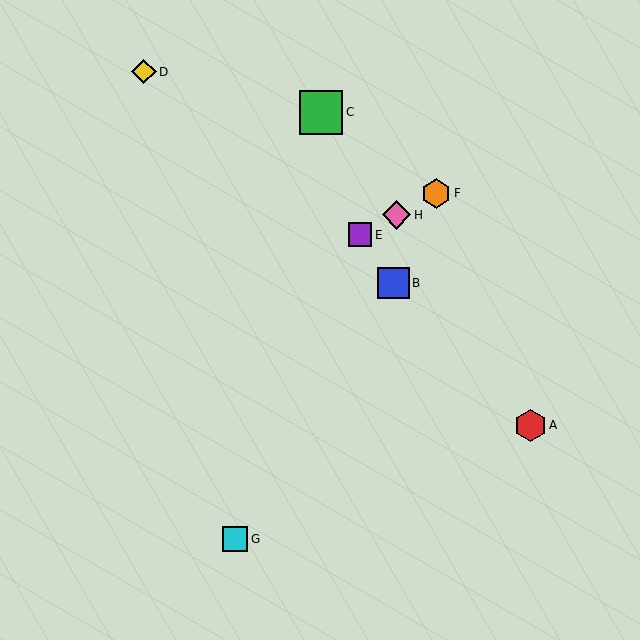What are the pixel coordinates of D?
Object D is at (144, 72).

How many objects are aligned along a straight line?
3 objects (E, F, H) are aligned along a straight line.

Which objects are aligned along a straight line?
Objects E, F, H are aligned along a straight line.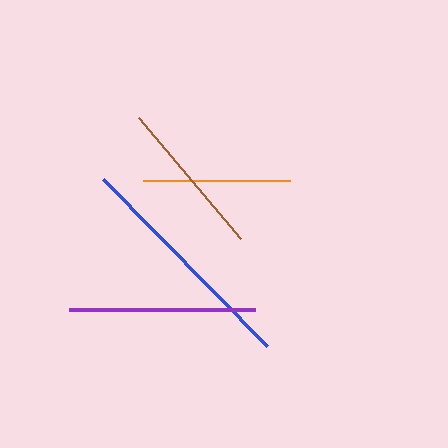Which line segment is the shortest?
The orange line is the shortest at approximately 147 pixels.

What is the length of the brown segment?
The brown segment is approximately 158 pixels long.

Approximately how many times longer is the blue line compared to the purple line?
The blue line is approximately 1.3 times the length of the purple line.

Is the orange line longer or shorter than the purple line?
The purple line is longer than the orange line.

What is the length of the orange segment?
The orange segment is approximately 147 pixels long.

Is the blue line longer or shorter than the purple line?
The blue line is longer than the purple line.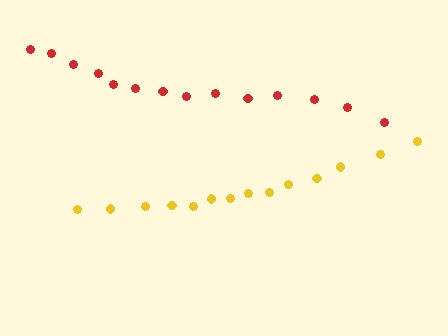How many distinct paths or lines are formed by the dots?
There are 2 distinct paths.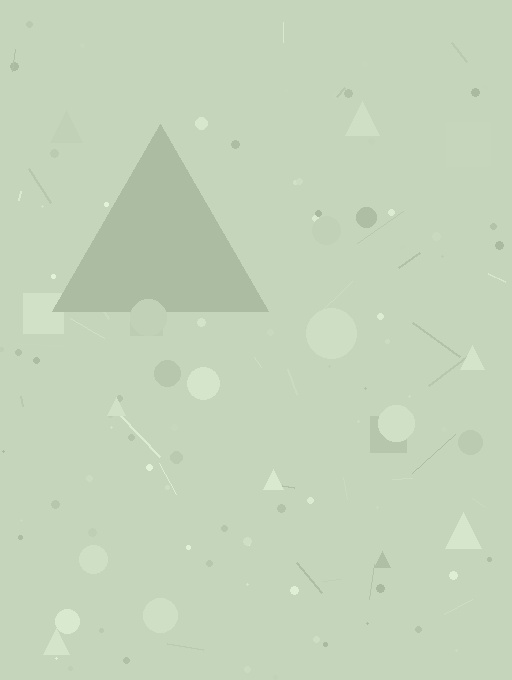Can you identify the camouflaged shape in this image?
The camouflaged shape is a triangle.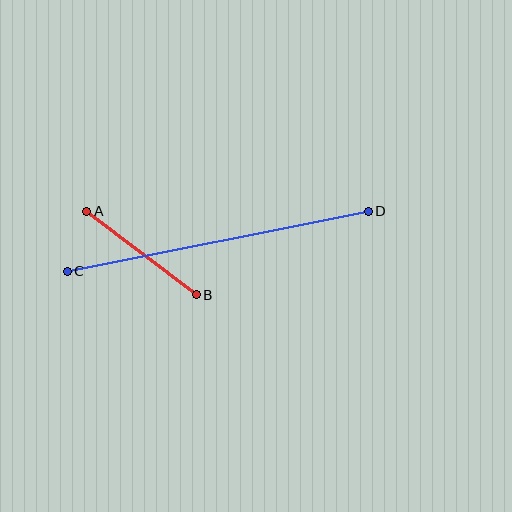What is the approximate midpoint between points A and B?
The midpoint is at approximately (142, 253) pixels.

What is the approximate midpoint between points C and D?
The midpoint is at approximately (218, 241) pixels.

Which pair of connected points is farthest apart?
Points C and D are farthest apart.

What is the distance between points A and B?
The distance is approximately 137 pixels.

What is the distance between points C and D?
The distance is approximately 307 pixels.